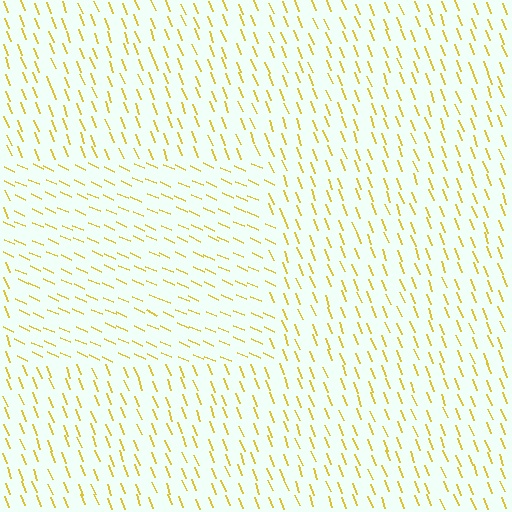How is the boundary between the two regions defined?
The boundary is defined purely by a change in line orientation (approximately 45 degrees difference). All lines are the same color and thickness.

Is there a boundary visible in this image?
Yes, there is a texture boundary formed by a change in line orientation.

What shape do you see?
I see a rectangle.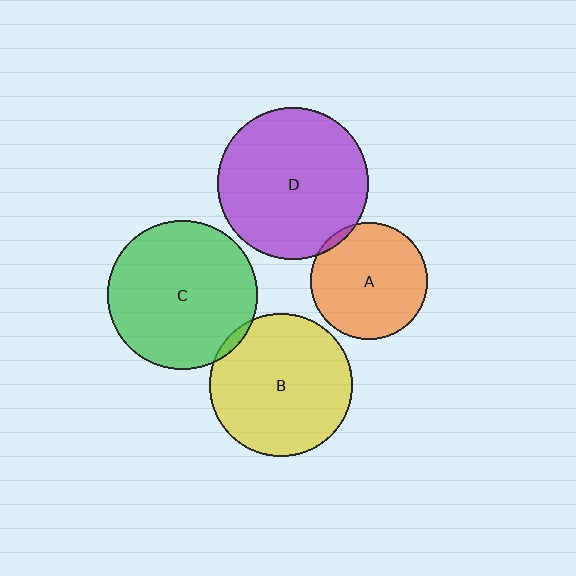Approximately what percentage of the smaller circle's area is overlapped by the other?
Approximately 5%.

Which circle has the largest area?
Circle D (purple).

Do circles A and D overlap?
Yes.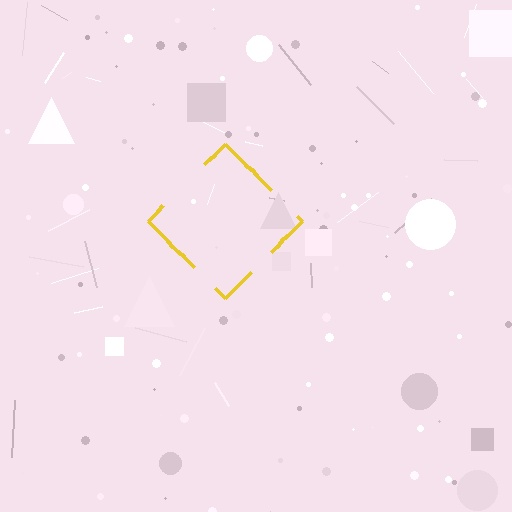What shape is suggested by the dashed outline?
The dashed outline suggests a diamond.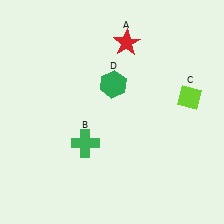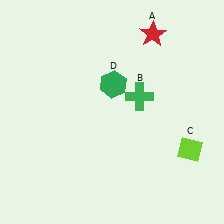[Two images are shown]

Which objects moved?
The objects that moved are: the red star (A), the green cross (B), the lime diamond (C).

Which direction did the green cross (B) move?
The green cross (B) moved right.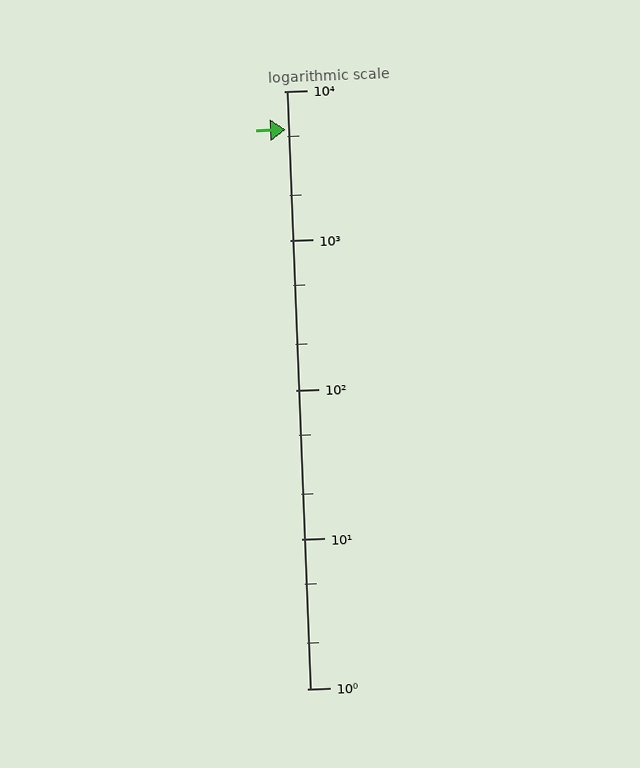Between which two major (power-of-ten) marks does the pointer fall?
The pointer is between 1000 and 10000.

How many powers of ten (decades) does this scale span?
The scale spans 4 decades, from 1 to 10000.